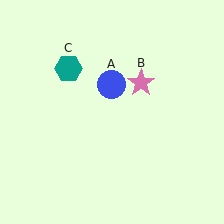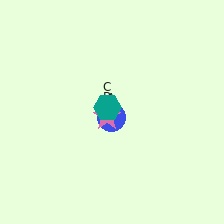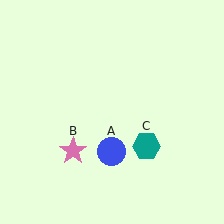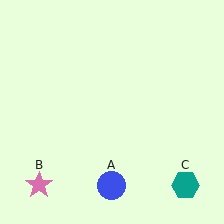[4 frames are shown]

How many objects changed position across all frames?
3 objects changed position: blue circle (object A), pink star (object B), teal hexagon (object C).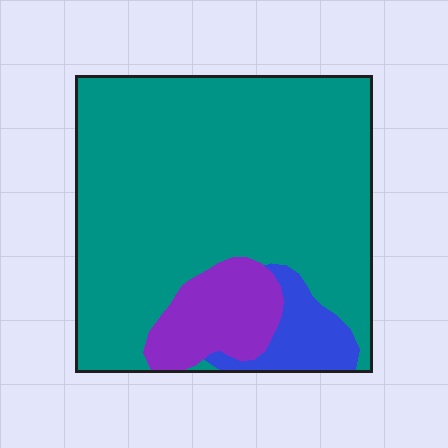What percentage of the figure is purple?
Purple takes up less than a quarter of the figure.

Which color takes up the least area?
Blue, at roughly 10%.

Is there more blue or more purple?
Purple.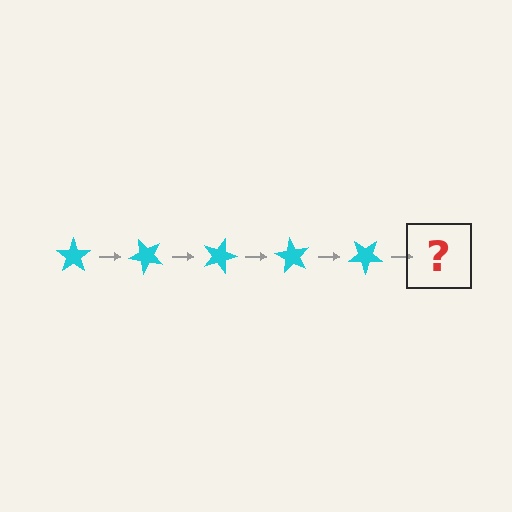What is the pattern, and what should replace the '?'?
The pattern is that the star rotates 45 degrees each step. The '?' should be a cyan star rotated 225 degrees.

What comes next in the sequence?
The next element should be a cyan star rotated 225 degrees.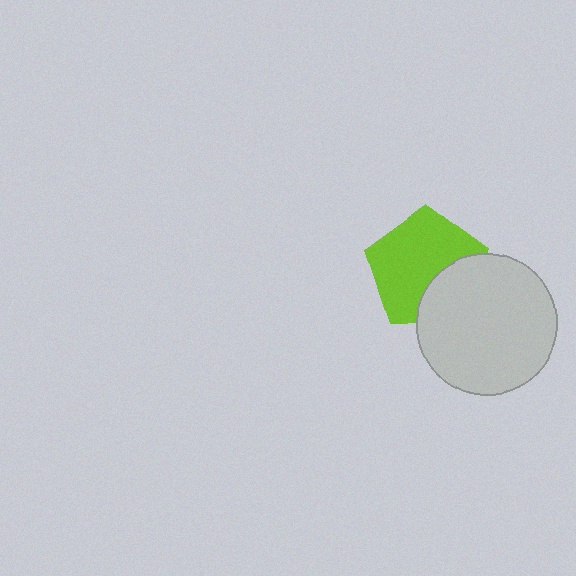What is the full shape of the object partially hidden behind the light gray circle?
The partially hidden object is a lime pentagon.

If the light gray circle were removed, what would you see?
You would see the complete lime pentagon.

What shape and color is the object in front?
The object in front is a light gray circle.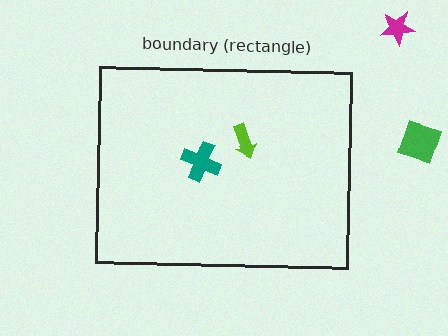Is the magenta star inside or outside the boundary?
Outside.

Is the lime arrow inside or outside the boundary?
Inside.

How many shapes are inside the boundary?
2 inside, 2 outside.